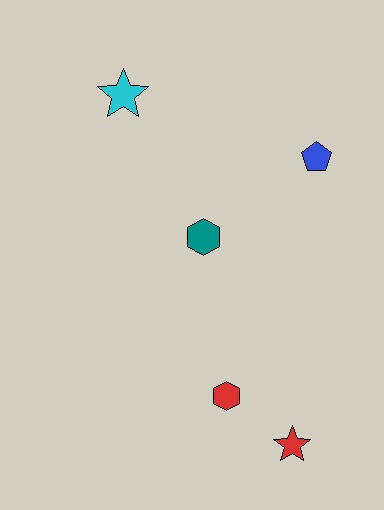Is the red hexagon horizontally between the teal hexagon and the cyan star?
No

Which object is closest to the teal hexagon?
The blue pentagon is closest to the teal hexagon.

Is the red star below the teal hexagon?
Yes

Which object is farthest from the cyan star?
The red star is farthest from the cyan star.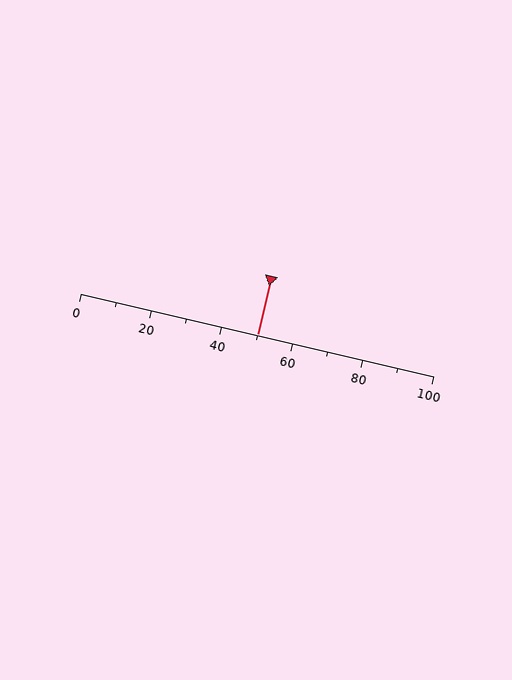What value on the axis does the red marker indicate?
The marker indicates approximately 50.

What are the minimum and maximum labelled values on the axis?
The axis runs from 0 to 100.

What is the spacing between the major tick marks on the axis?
The major ticks are spaced 20 apart.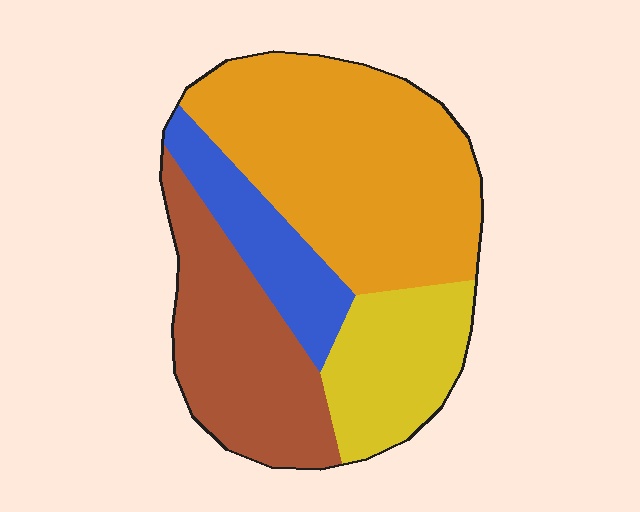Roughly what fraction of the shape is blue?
Blue takes up about one eighth (1/8) of the shape.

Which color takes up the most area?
Orange, at roughly 45%.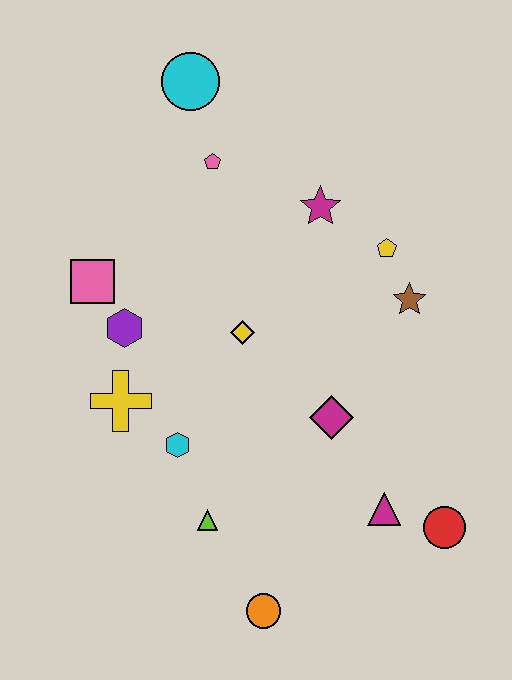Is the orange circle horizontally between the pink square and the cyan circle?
No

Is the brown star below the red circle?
No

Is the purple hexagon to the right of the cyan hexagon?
No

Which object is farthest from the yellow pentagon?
The orange circle is farthest from the yellow pentagon.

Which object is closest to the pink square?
The purple hexagon is closest to the pink square.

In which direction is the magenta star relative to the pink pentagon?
The magenta star is to the right of the pink pentagon.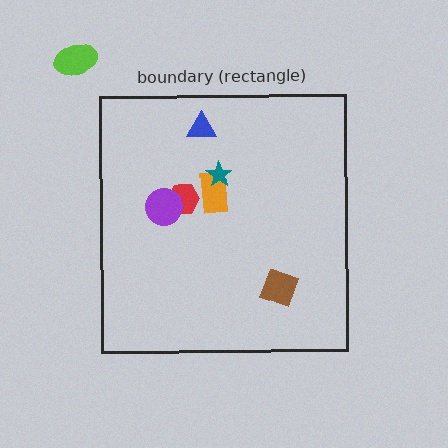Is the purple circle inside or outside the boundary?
Inside.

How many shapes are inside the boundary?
6 inside, 1 outside.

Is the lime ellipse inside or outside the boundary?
Outside.